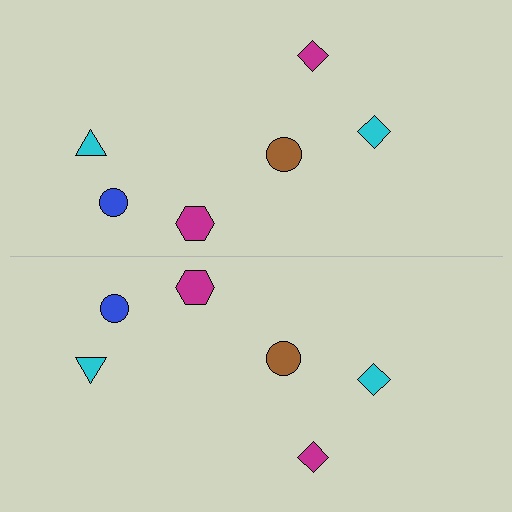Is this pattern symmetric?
Yes, this pattern has bilateral (reflection) symmetry.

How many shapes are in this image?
There are 12 shapes in this image.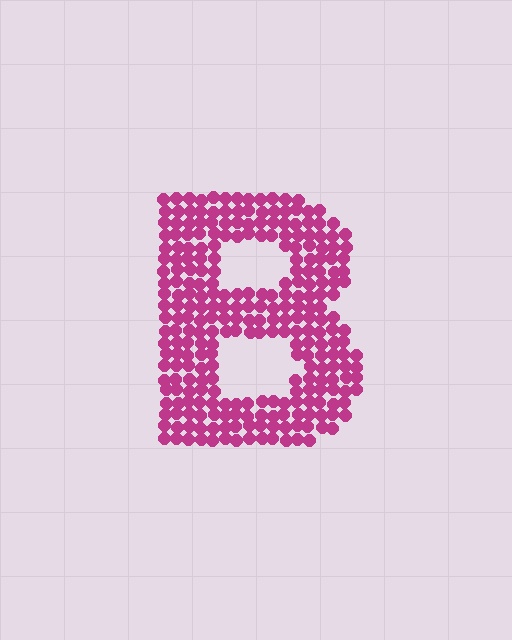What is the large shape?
The large shape is the letter B.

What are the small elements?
The small elements are circles.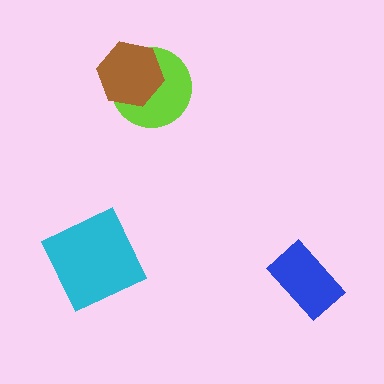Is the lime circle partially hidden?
Yes, it is partially covered by another shape.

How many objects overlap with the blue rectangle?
0 objects overlap with the blue rectangle.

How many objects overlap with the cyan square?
0 objects overlap with the cyan square.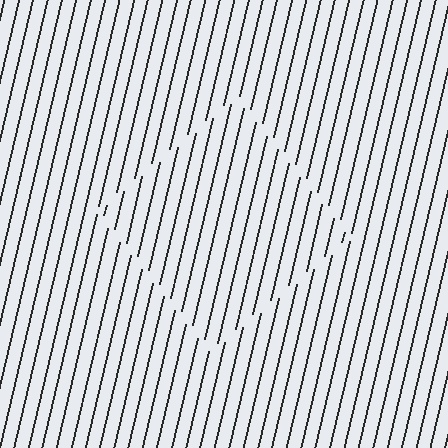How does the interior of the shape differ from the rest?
The interior of the shape contains the same grating, shifted by half a period — the contour is defined by the phase discontinuity where line-ends from the inner and outer gratings abut.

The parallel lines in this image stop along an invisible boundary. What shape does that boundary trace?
An illusory square. The interior of the shape contains the same grating, shifted by half a period — the contour is defined by the phase discontinuity where line-ends from the inner and outer gratings abut.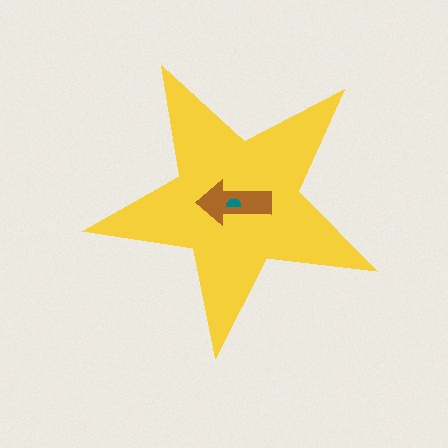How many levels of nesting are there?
3.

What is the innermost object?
The teal semicircle.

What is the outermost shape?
The yellow star.